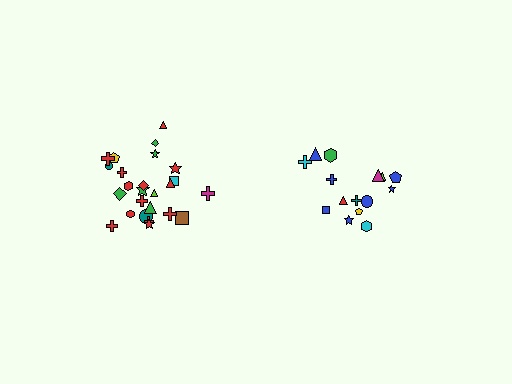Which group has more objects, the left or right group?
The left group.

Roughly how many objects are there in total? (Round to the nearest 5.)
Roughly 40 objects in total.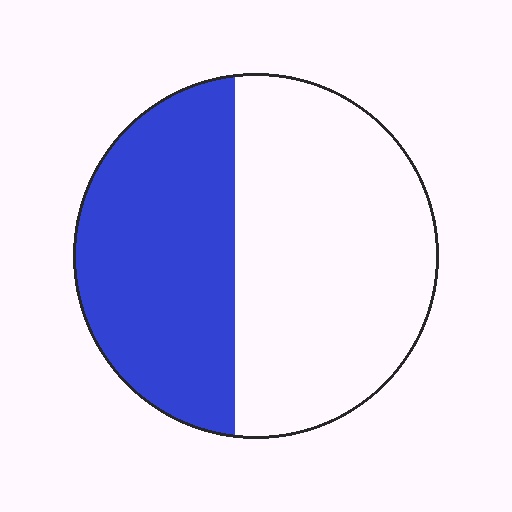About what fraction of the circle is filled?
About two fifths (2/5).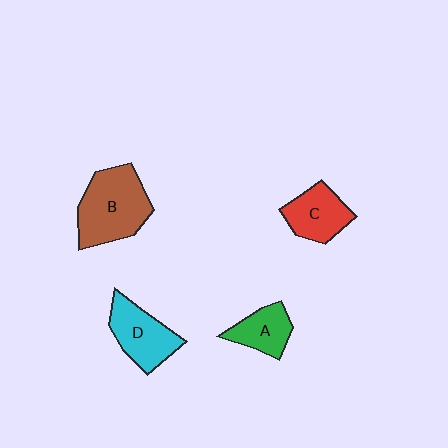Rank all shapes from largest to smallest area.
From largest to smallest: B (brown), D (cyan), C (red), A (green).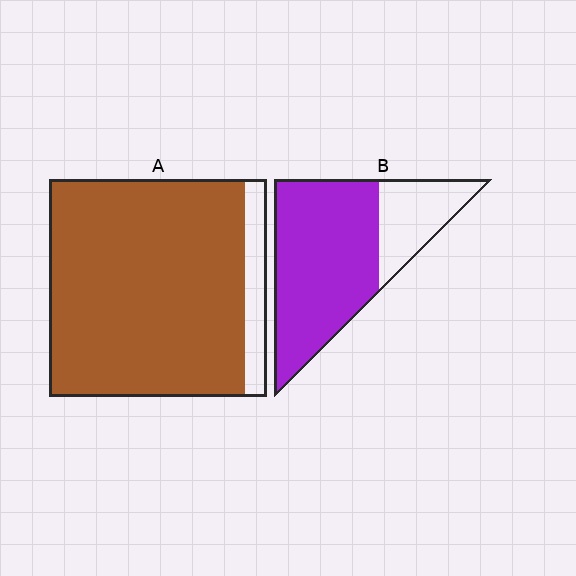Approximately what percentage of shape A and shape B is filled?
A is approximately 90% and B is approximately 75%.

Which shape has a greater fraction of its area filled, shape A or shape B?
Shape A.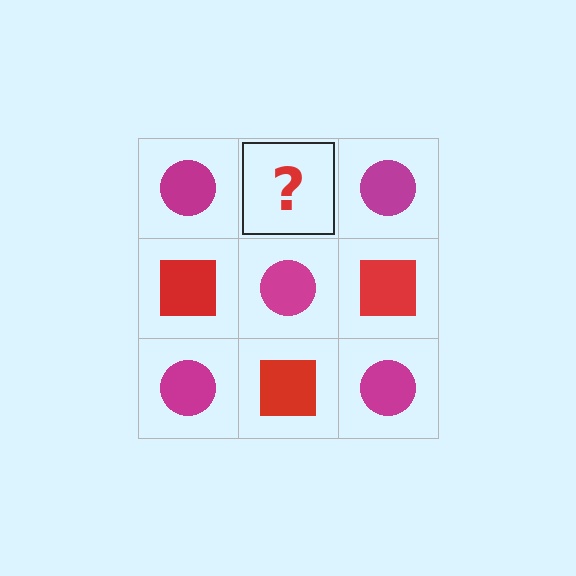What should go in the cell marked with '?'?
The missing cell should contain a red square.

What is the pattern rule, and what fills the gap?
The rule is that it alternates magenta circle and red square in a checkerboard pattern. The gap should be filled with a red square.